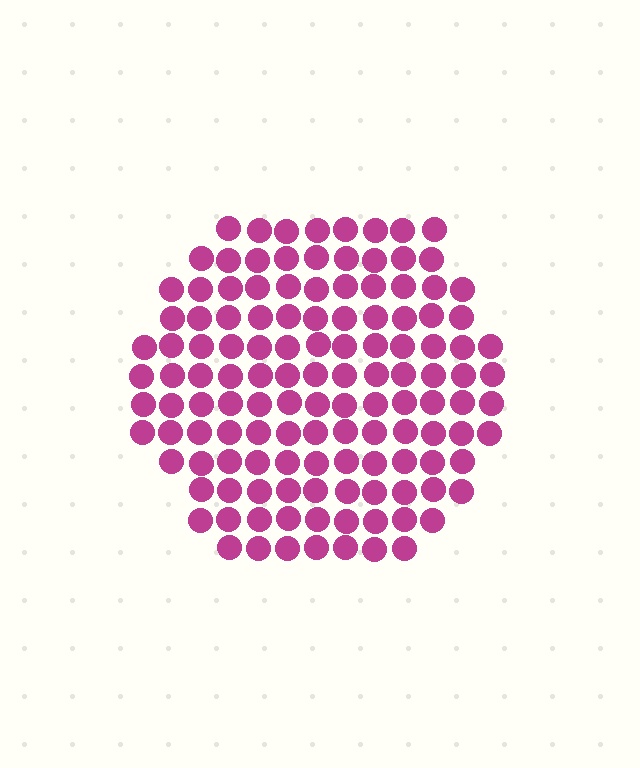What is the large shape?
The large shape is a hexagon.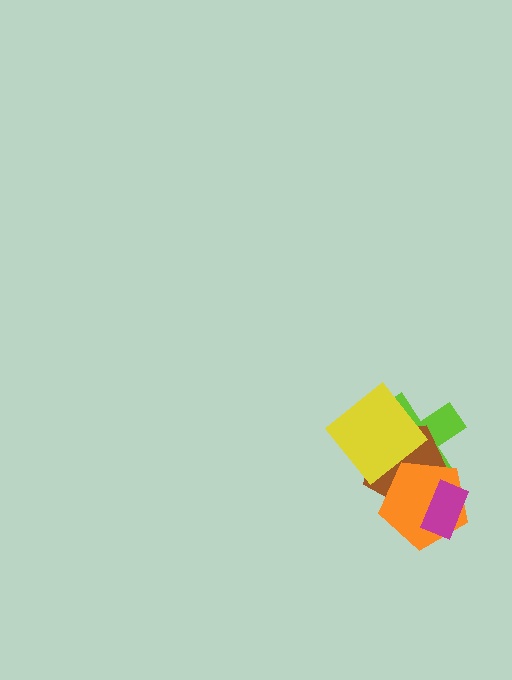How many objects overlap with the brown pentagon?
4 objects overlap with the brown pentagon.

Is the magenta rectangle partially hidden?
No, no other shape covers it.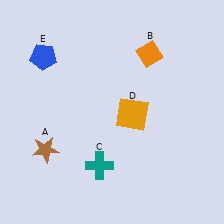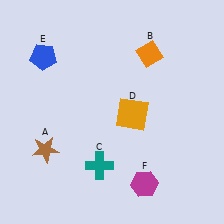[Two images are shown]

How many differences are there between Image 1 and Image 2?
There is 1 difference between the two images.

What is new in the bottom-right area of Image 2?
A magenta hexagon (F) was added in the bottom-right area of Image 2.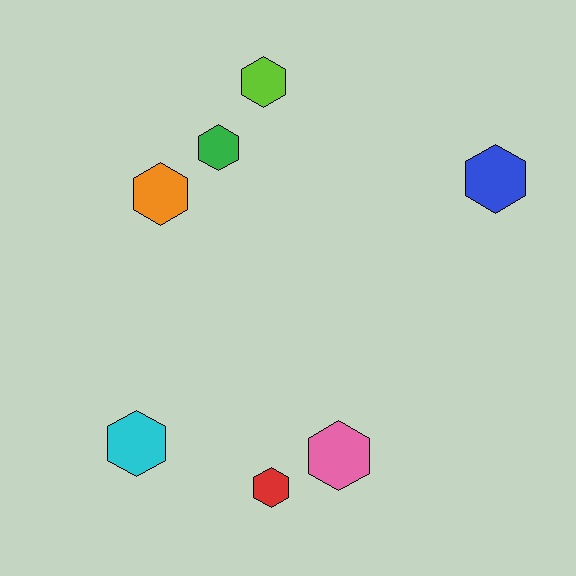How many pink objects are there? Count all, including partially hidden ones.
There is 1 pink object.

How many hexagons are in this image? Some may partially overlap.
There are 7 hexagons.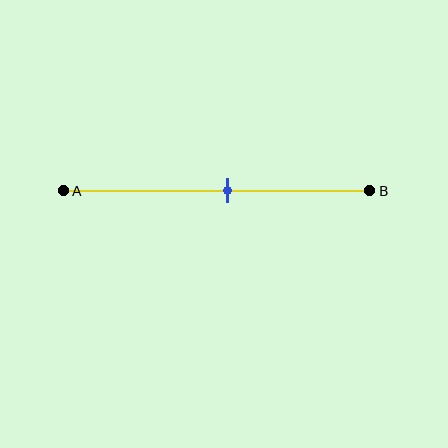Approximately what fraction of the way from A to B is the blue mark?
The blue mark is approximately 55% of the way from A to B.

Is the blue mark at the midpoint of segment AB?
No, the mark is at about 55% from A, not at the 50% midpoint.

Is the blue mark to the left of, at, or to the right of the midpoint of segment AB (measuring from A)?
The blue mark is to the right of the midpoint of segment AB.